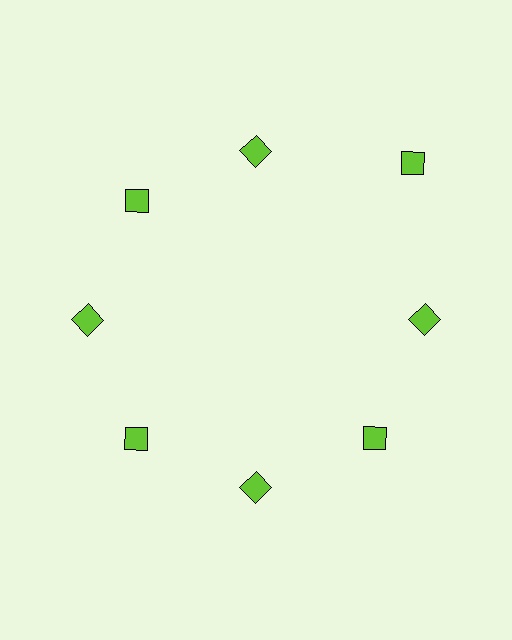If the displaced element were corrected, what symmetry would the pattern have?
It would have 8-fold rotational symmetry — the pattern would map onto itself every 45 degrees.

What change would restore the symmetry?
The symmetry would be restored by moving it inward, back onto the ring so that all 8 diamonds sit at equal angles and equal distance from the center.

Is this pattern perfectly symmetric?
No. The 8 lime diamonds are arranged in a ring, but one element near the 2 o'clock position is pushed outward from the center, breaking the 8-fold rotational symmetry.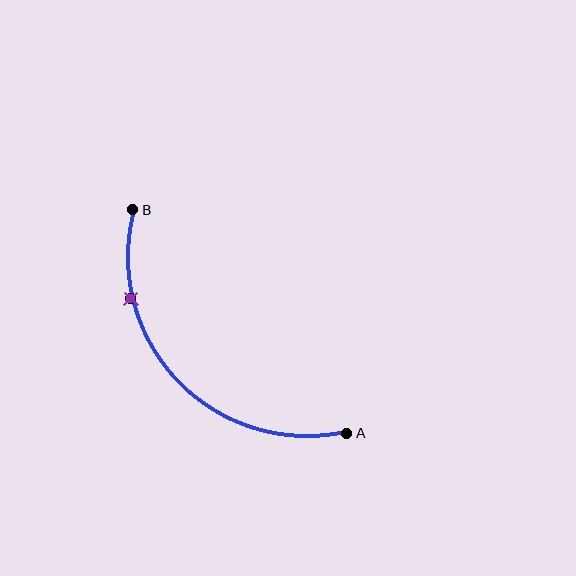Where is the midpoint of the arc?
The arc midpoint is the point on the curve farthest from the straight line joining A and B. It sits below and to the left of that line.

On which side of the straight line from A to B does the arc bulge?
The arc bulges below and to the left of the straight line connecting A and B.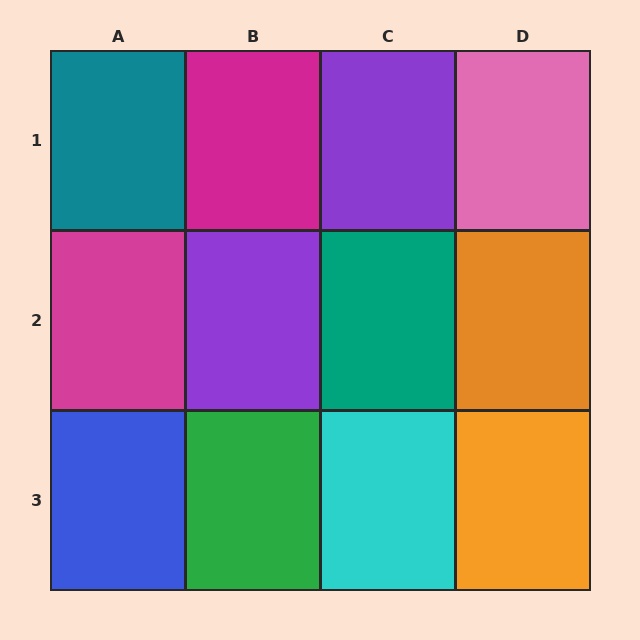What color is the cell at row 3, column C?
Cyan.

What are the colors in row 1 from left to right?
Teal, magenta, purple, pink.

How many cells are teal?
2 cells are teal.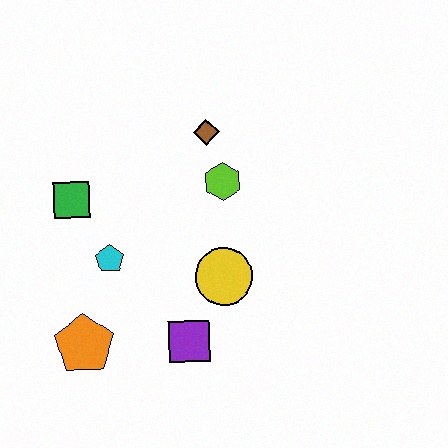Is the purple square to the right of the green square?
Yes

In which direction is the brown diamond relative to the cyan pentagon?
The brown diamond is above the cyan pentagon.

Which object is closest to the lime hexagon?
The brown diamond is closest to the lime hexagon.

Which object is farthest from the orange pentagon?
The brown diamond is farthest from the orange pentagon.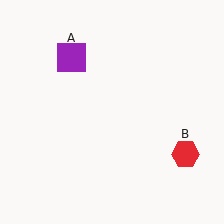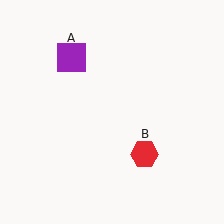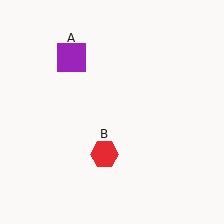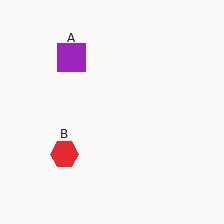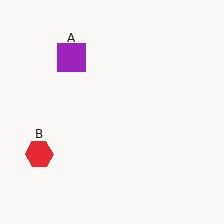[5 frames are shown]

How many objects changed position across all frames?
1 object changed position: red hexagon (object B).